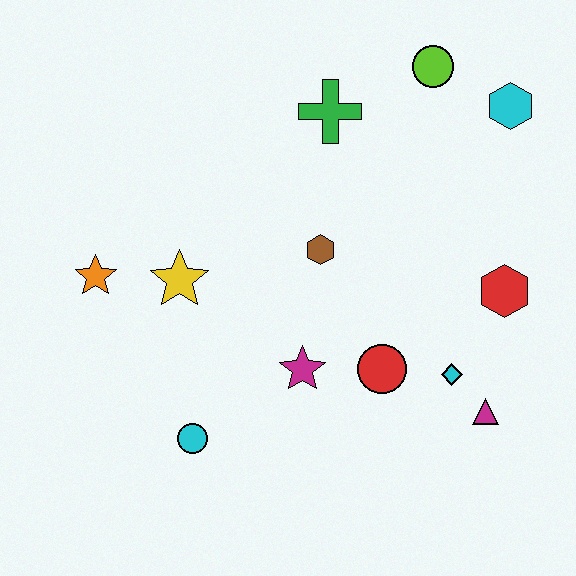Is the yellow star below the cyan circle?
No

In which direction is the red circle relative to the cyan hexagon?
The red circle is below the cyan hexagon.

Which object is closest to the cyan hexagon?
The lime circle is closest to the cyan hexagon.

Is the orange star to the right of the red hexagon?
No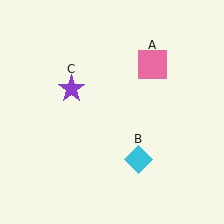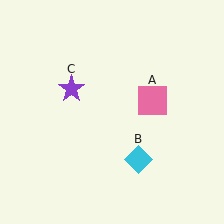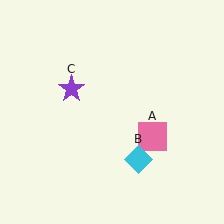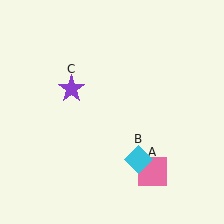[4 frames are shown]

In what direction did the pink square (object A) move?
The pink square (object A) moved down.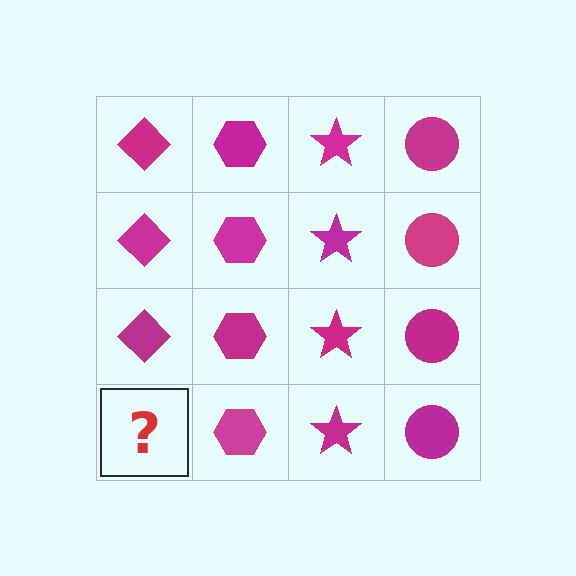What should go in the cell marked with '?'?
The missing cell should contain a magenta diamond.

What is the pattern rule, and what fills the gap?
The rule is that each column has a consistent shape. The gap should be filled with a magenta diamond.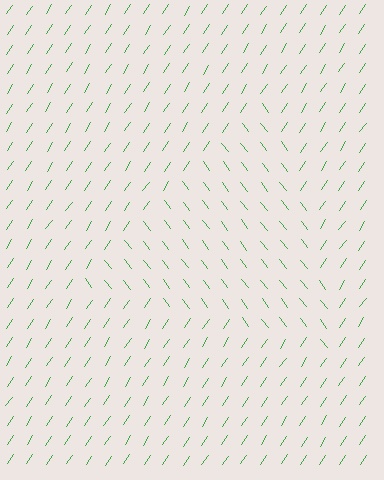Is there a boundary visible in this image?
Yes, there is a texture boundary formed by a change in line orientation.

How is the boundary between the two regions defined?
The boundary is defined purely by a change in line orientation (approximately 71 degrees difference). All lines are the same color and thickness.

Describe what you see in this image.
The image is filled with small green line segments. A triangle region in the image has lines oriented differently from the surrounding lines, creating a visible texture boundary.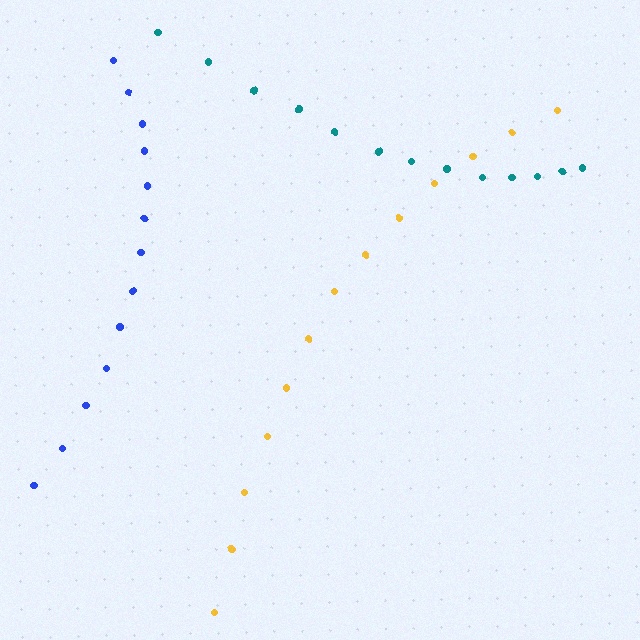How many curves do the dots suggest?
There are 3 distinct paths.